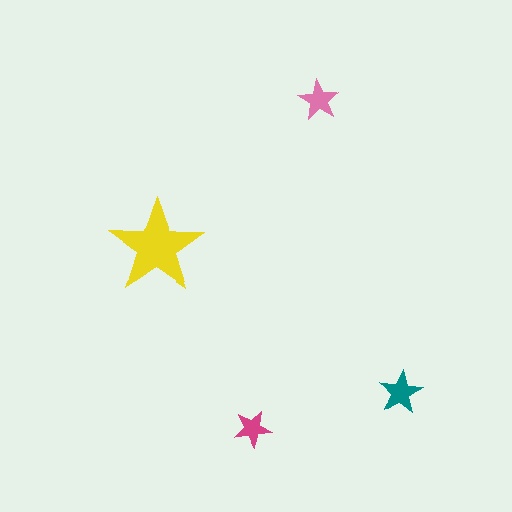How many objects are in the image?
There are 4 objects in the image.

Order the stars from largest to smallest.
the yellow one, the teal one, the pink one, the magenta one.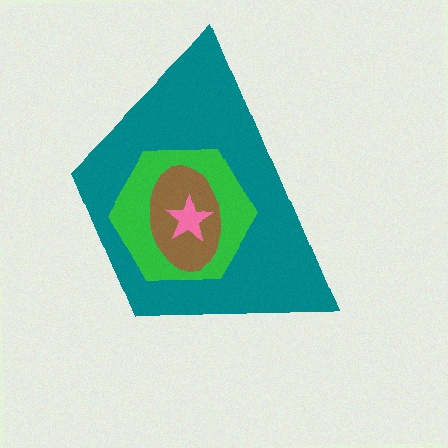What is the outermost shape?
The teal trapezoid.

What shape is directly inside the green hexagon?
The brown ellipse.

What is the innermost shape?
The pink star.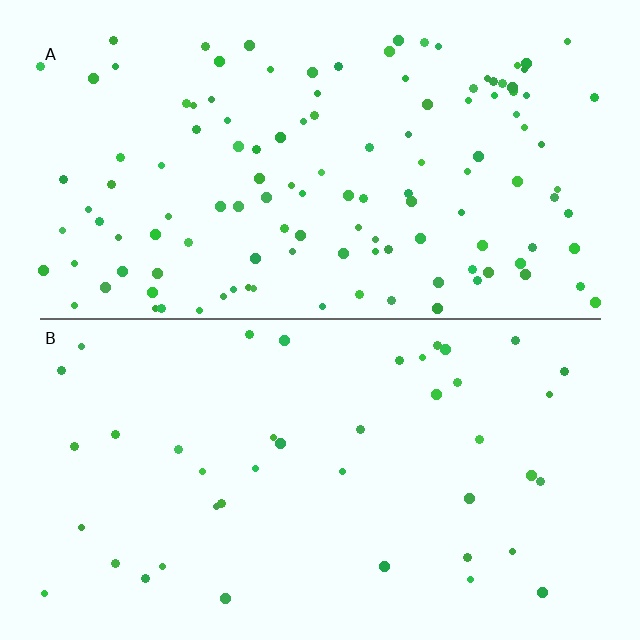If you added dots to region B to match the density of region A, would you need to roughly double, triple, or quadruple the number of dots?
Approximately triple.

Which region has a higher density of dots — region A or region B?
A (the top).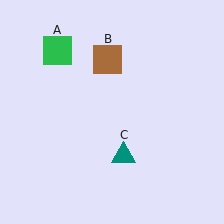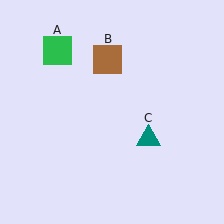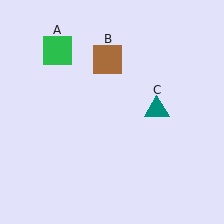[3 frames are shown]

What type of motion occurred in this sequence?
The teal triangle (object C) rotated counterclockwise around the center of the scene.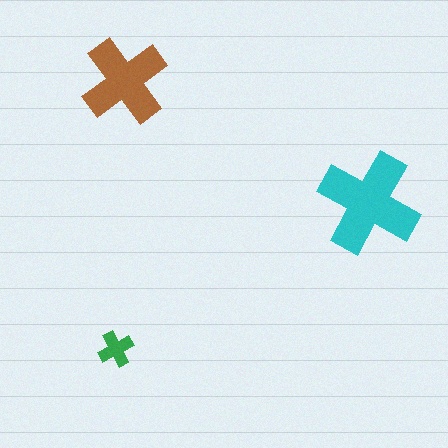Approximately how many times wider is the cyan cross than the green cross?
About 3 times wider.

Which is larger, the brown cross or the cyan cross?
The cyan one.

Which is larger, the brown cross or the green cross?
The brown one.